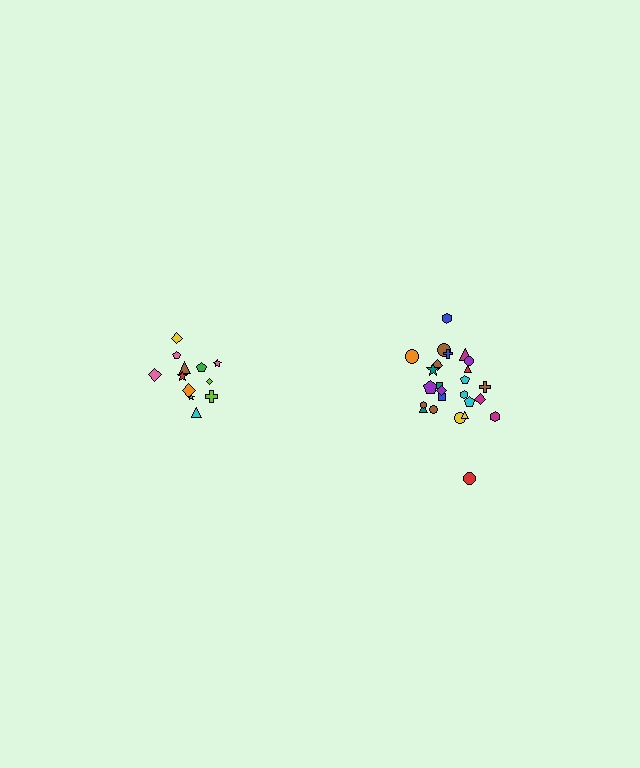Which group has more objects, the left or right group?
The right group.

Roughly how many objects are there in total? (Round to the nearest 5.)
Roughly 35 objects in total.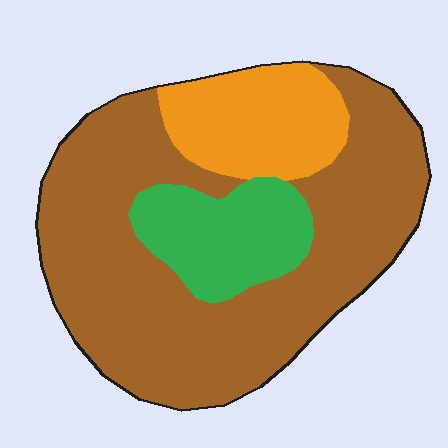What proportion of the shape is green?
Green takes up about one sixth (1/6) of the shape.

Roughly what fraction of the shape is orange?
Orange takes up less than a quarter of the shape.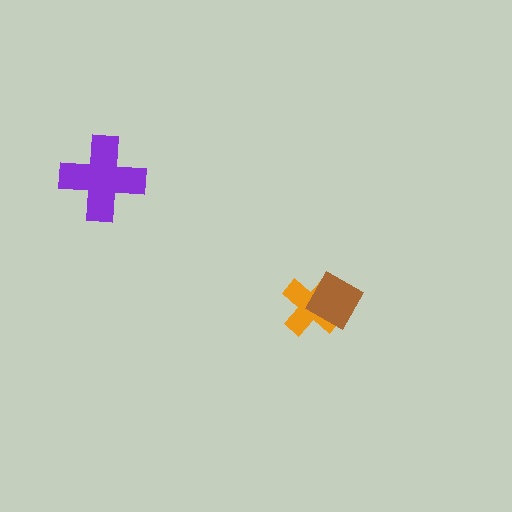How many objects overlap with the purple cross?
0 objects overlap with the purple cross.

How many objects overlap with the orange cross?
1 object overlaps with the orange cross.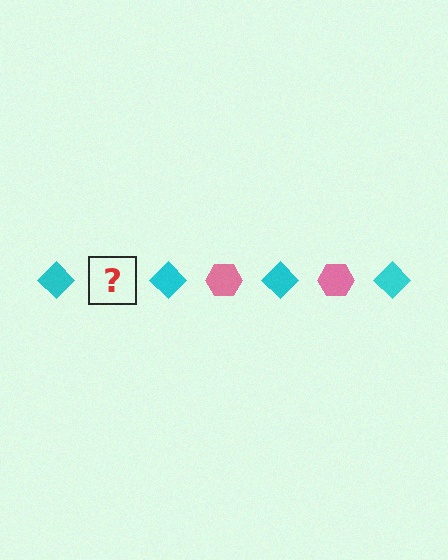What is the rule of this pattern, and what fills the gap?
The rule is that the pattern alternates between cyan diamond and pink hexagon. The gap should be filled with a pink hexagon.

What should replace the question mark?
The question mark should be replaced with a pink hexagon.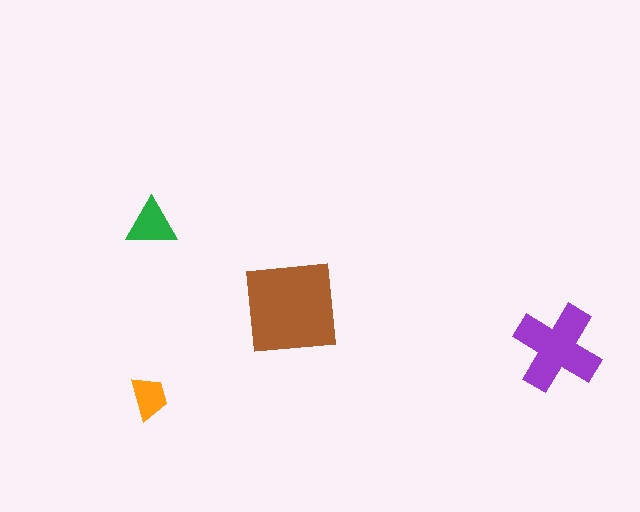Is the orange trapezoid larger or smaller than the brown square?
Smaller.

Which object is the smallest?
The orange trapezoid.